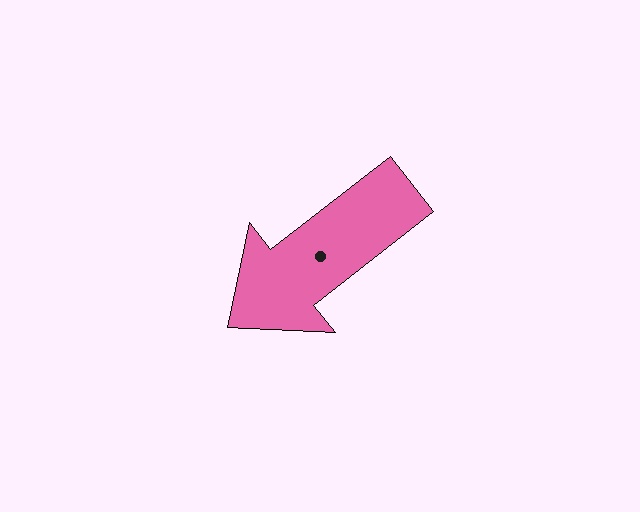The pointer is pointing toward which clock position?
Roughly 8 o'clock.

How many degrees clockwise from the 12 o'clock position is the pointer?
Approximately 232 degrees.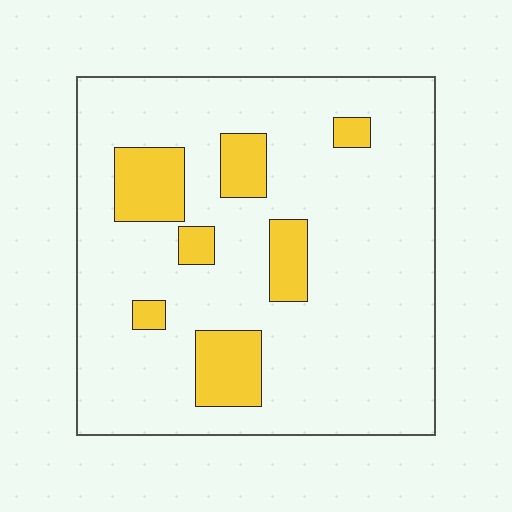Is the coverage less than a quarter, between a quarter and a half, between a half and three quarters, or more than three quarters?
Less than a quarter.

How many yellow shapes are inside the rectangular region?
7.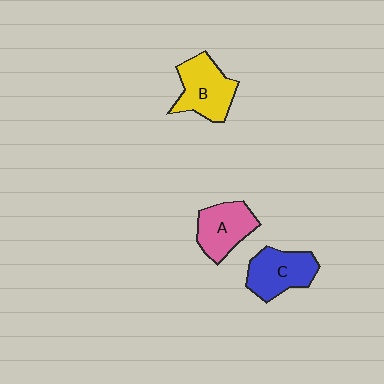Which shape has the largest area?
Shape B (yellow).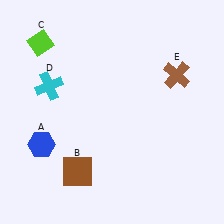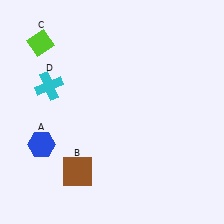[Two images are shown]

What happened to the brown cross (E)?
The brown cross (E) was removed in Image 2. It was in the top-right area of Image 1.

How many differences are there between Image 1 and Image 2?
There is 1 difference between the two images.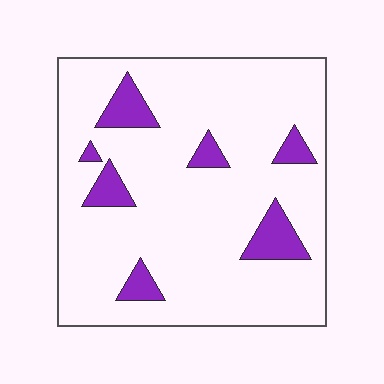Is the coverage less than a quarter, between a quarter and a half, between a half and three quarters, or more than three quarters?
Less than a quarter.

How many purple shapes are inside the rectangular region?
7.